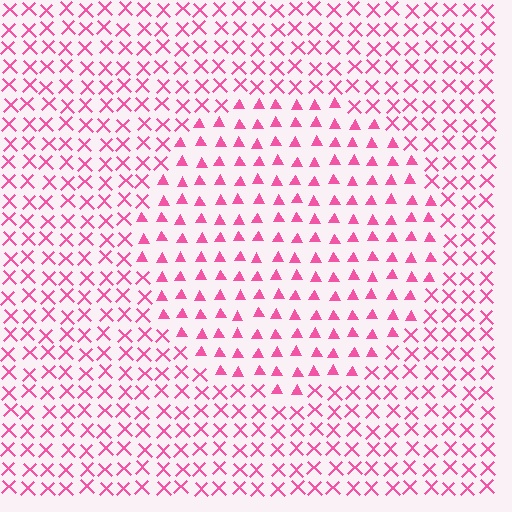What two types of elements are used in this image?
The image uses triangles inside the circle region and X marks outside it.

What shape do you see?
I see a circle.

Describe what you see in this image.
The image is filled with small pink elements arranged in a uniform grid. A circle-shaped region contains triangles, while the surrounding area contains X marks. The boundary is defined purely by the change in element shape.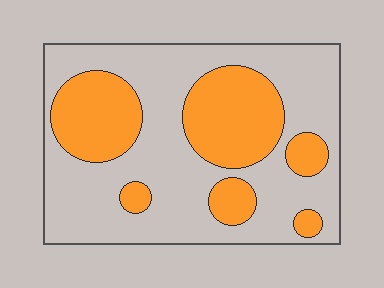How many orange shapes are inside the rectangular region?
6.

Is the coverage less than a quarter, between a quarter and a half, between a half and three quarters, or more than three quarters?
Between a quarter and a half.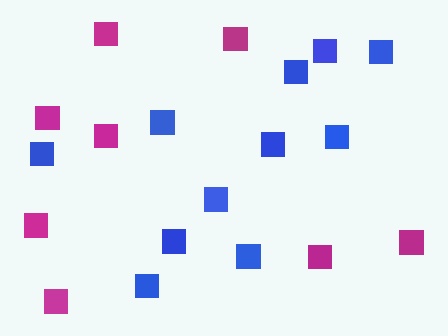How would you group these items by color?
There are 2 groups: one group of blue squares (11) and one group of magenta squares (8).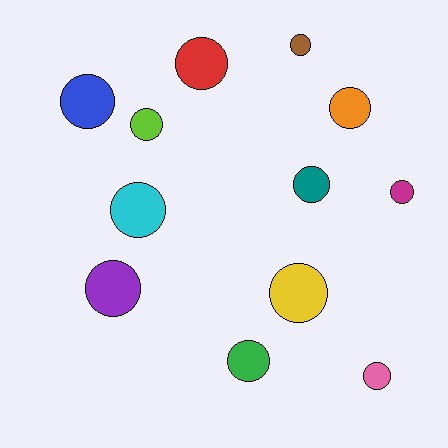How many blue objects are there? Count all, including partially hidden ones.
There is 1 blue object.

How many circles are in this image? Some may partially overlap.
There are 12 circles.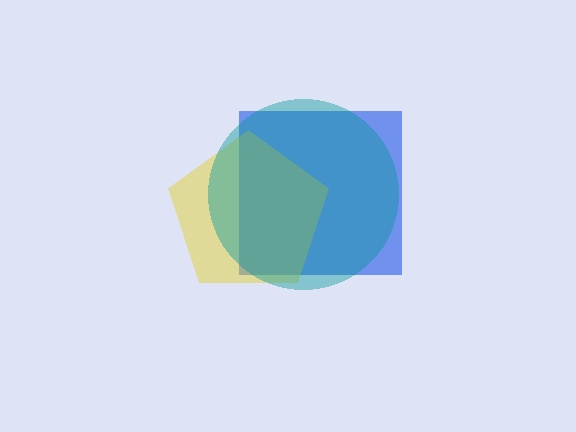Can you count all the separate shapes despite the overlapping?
Yes, there are 3 separate shapes.